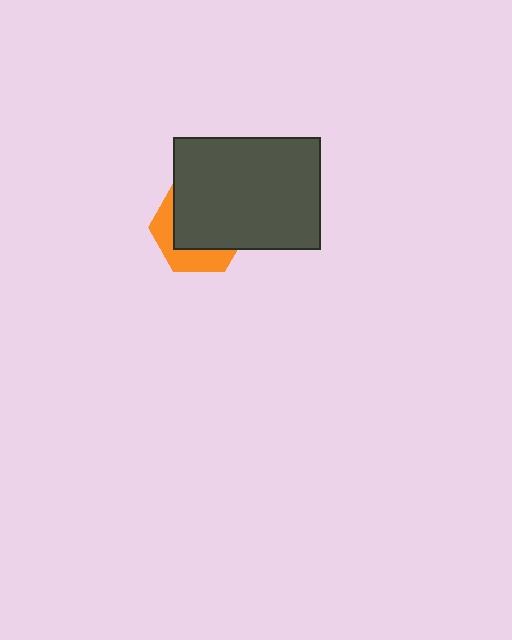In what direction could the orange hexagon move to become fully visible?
The orange hexagon could move toward the lower-left. That would shift it out from behind the dark gray rectangle entirely.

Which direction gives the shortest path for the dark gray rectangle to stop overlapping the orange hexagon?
Moving toward the upper-right gives the shortest separation.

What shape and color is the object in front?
The object in front is a dark gray rectangle.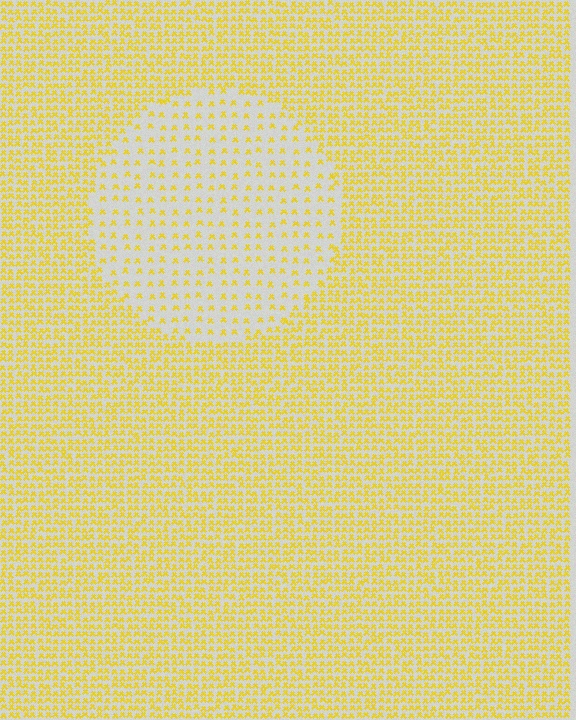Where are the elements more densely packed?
The elements are more densely packed outside the circle boundary.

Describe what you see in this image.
The image contains small yellow elements arranged at two different densities. A circle-shaped region is visible where the elements are less densely packed than the surrounding area.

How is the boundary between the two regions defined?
The boundary is defined by a change in element density (approximately 2.7x ratio). All elements are the same color, size, and shape.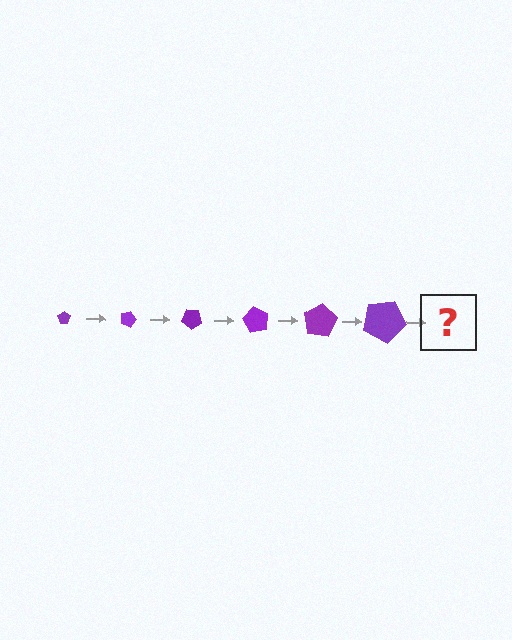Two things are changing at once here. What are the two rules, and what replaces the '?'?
The two rules are that the pentagon grows larger each step and it rotates 20 degrees each step. The '?' should be a pentagon, larger than the previous one and rotated 120 degrees from the start.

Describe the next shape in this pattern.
It should be a pentagon, larger than the previous one and rotated 120 degrees from the start.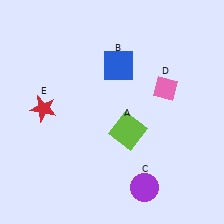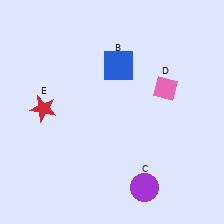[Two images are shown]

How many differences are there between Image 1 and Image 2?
There is 1 difference between the two images.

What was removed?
The lime square (A) was removed in Image 2.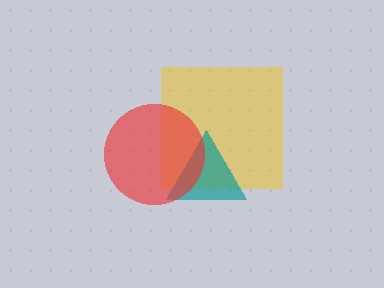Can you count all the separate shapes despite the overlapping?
Yes, there are 3 separate shapes.